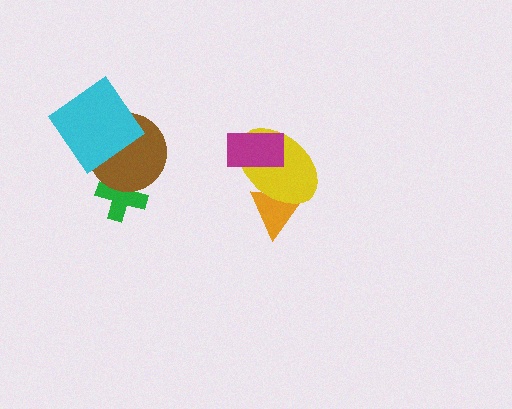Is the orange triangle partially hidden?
Yes, it is partially covered by another shape.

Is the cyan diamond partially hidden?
No, no other shape covers it.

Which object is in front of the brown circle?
The cyan diamond is in front of the brown circle.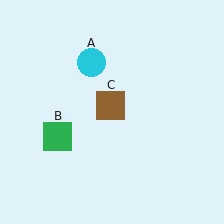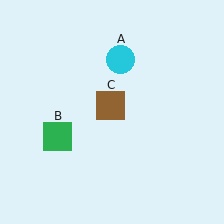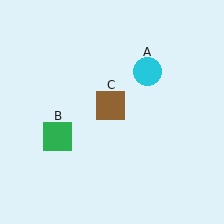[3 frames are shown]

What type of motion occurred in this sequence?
The cyan circle (object A) rotated clockwise around the center of the scene.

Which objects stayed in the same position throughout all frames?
Green square (object B) and brown square (object C) remained stationary.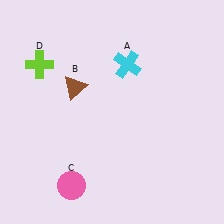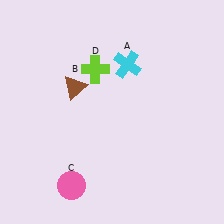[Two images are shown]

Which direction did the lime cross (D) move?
The lime cross (D) moved right.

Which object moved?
The lime cross (D) moved right.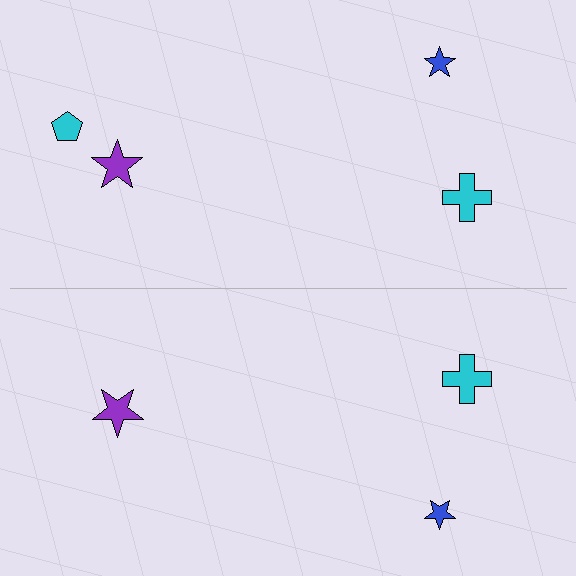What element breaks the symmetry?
A cyan pentagon is missing from the bottom side.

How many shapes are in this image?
There are 7 shapes in this image.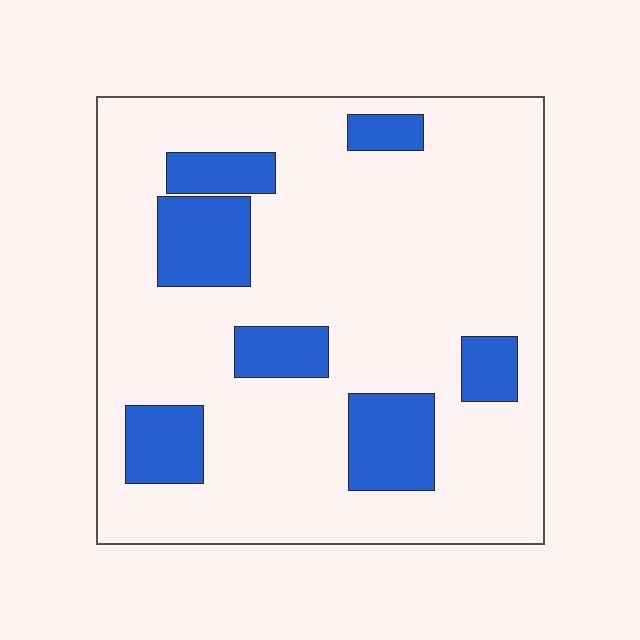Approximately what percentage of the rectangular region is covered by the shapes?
Approximately 20%.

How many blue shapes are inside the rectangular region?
7.